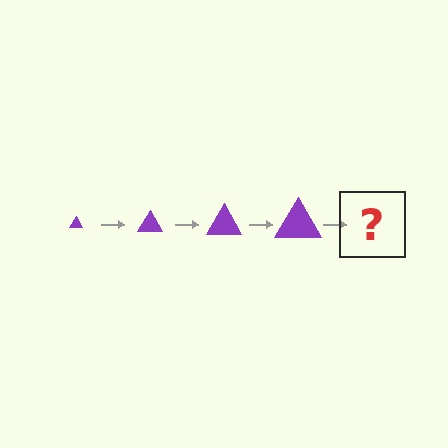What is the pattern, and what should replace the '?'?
The pattern is that the triangle gets progressively larger each step. The '?' should be a purple triangle, larger than the previous one.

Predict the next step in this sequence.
The next step is a purple triangle, larger than the previous one.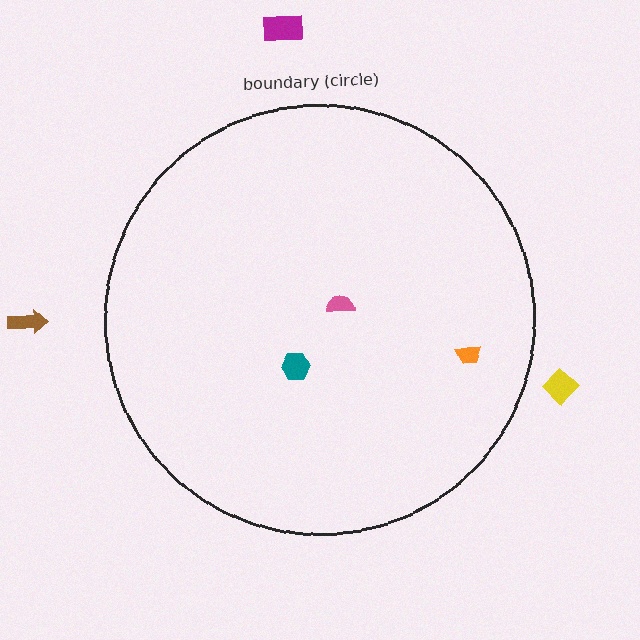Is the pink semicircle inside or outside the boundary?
Inside.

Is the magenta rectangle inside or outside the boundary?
Outside.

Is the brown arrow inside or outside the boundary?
Outside.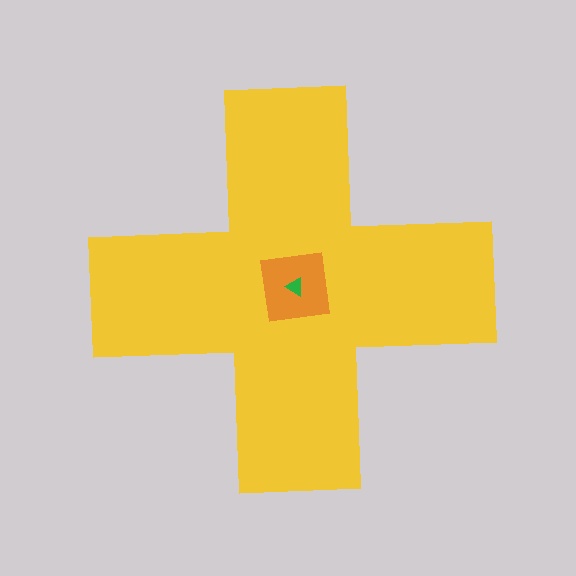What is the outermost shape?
The yellow cross.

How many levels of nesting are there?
3.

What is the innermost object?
The green triangle.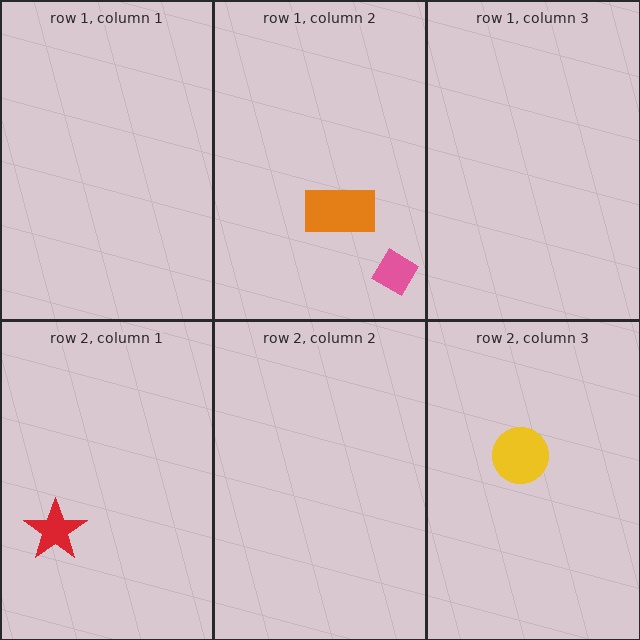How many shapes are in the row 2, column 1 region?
1.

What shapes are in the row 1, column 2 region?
The pink diamond, the orange rectangle.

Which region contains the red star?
The row 2, column 1 region.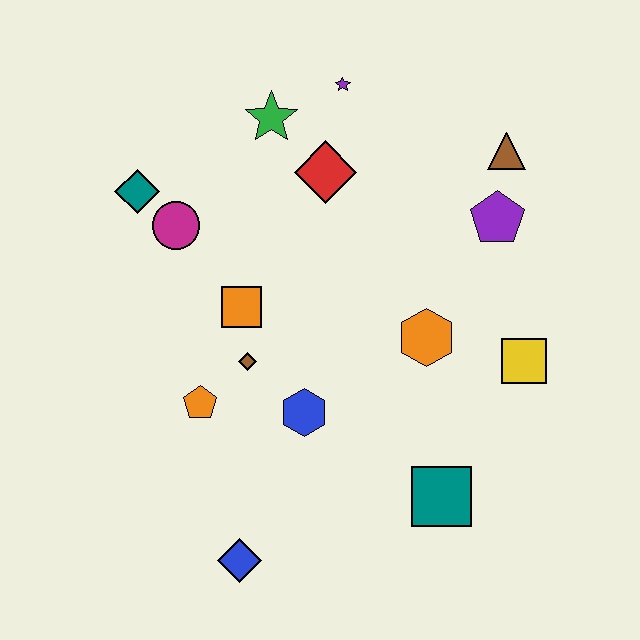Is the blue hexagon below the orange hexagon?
Yes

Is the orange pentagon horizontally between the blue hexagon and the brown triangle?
No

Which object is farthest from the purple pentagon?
The blue diamond is farthest from the purple pentagon.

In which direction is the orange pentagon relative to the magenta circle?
The orange pentagon is below the magenta circle.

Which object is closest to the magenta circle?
The teal diamond is closest to the magenta circle.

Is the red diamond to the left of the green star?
No